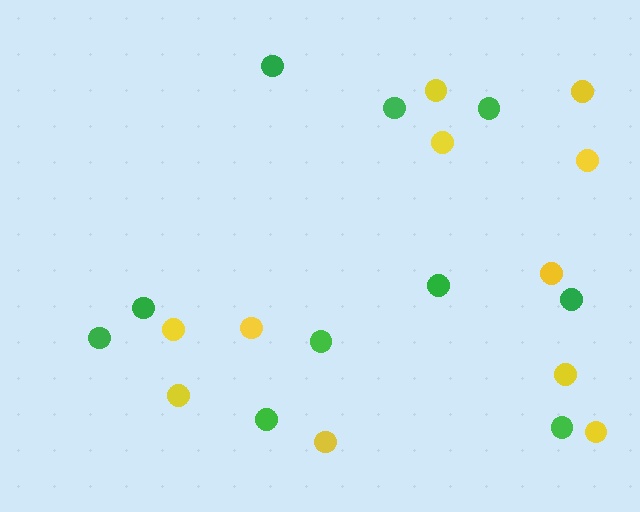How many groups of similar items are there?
There are 2 groups: one group of yellow circles (11) and one group of green circles (10).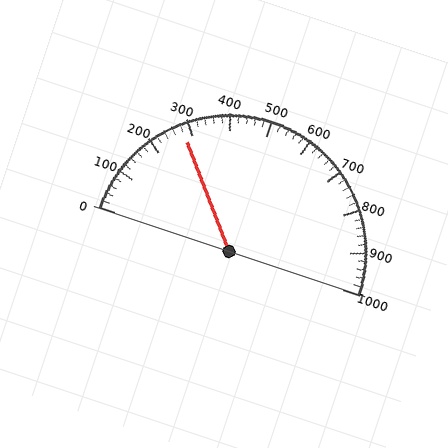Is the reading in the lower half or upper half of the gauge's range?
The reading is in the lower half of the range (0 to 1000).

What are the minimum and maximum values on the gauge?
The gauge ranges from 0 to 1000.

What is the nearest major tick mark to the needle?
The nearest major tick mark is 300.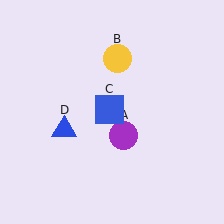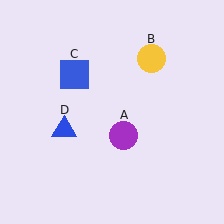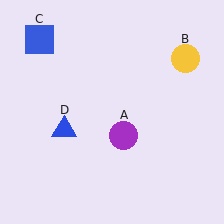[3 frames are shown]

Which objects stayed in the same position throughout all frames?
Purple circle (object A) and blue triangle (object D) remained stationary.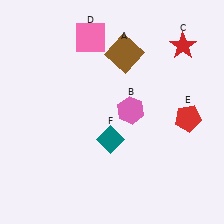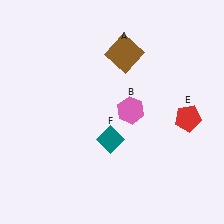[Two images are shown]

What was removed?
The red star (C), the pink square (D) were removed in Image 2.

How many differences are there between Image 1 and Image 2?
There are 2 differences between the two images.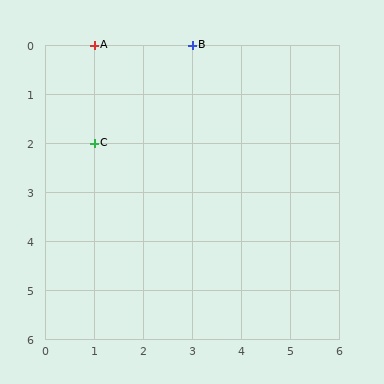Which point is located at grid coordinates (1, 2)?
Point C is at (1, 2).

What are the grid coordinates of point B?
Point B is at grid coordinates (3, 0).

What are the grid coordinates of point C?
Point C is at grid coordinates (1, 2).